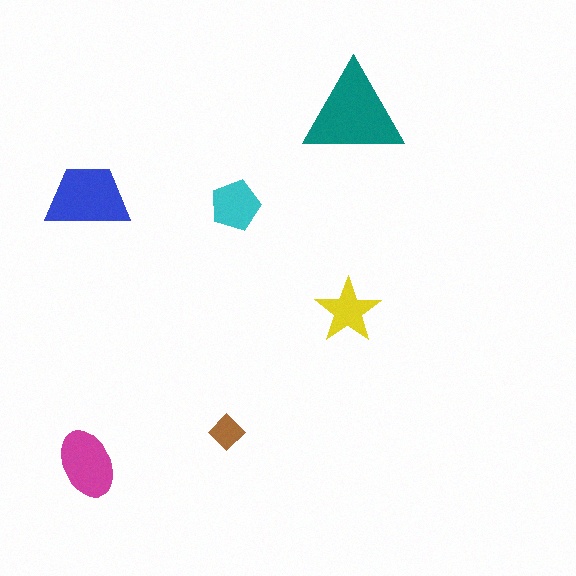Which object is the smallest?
The brown diamond.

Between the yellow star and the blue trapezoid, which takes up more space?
The blue trapezoid.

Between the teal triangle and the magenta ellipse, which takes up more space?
The teal triangle.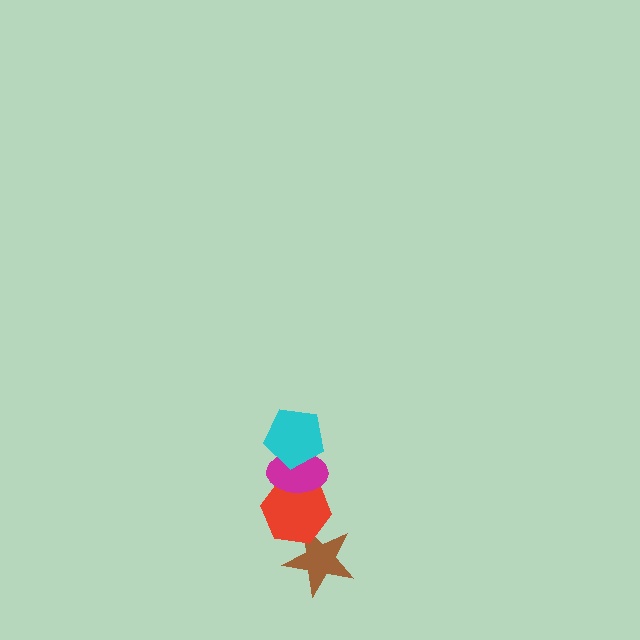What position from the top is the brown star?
The brown star is 4th from the top.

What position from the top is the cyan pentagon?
The cyan pentagon is 1st from the top.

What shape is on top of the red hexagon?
The magenta ellipse is on top of the red hexagon.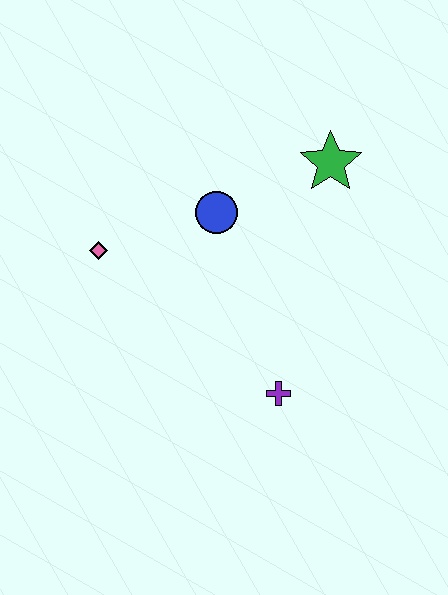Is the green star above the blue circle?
Yes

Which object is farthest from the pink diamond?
The green star is farthest from the pink diamond.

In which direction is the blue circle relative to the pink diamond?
The blue circle is to the right of the pink diamond.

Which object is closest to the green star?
The blue circle is closest to the green star.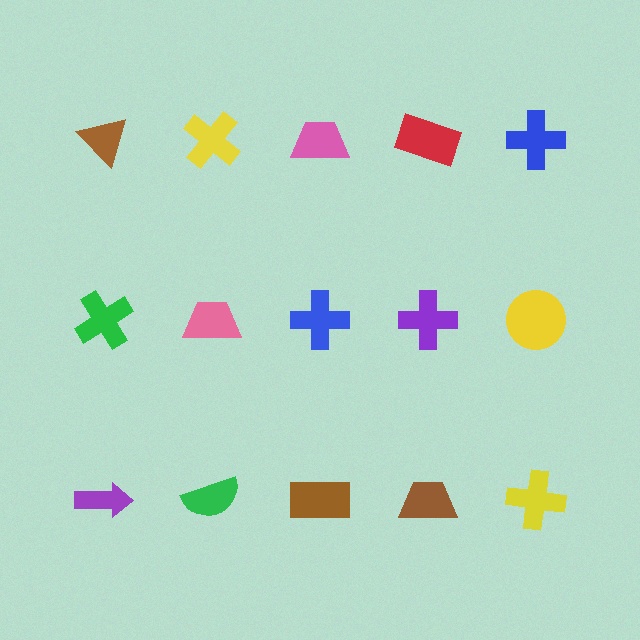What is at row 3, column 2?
A green semicircle.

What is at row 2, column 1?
A green cross.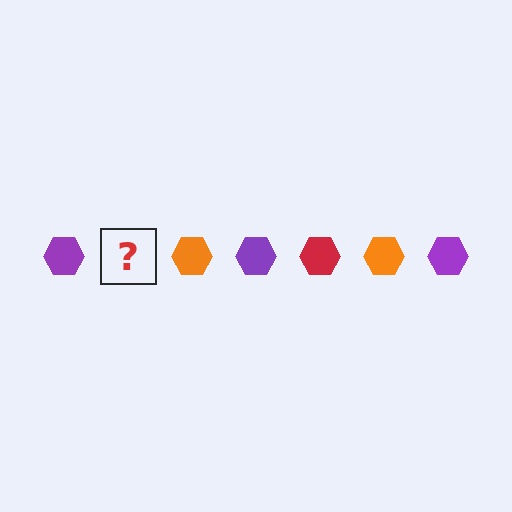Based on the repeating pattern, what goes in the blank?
The blank should be a red hexagon.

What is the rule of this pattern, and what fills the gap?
The rule is that the pattern cycles through purple, red, orange hexagons. The gap should be filled with a red hexagon.